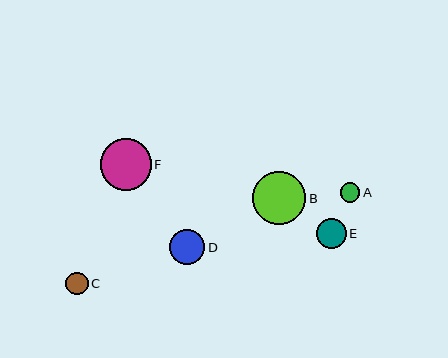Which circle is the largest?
Circle B is the largest with a size of approximately 54 pixels.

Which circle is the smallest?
Circle A is the smallest with a size of approximately 20 pixels.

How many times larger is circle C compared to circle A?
Circle C is approximately 1.1 times the size of circle A.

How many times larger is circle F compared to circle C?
Circle F is approximately 2.3 times the size of circle C.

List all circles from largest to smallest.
From largest to smallest: B, F, D, E, C, A.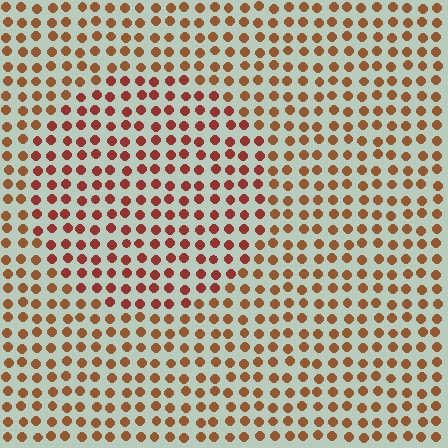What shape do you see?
I see a circle.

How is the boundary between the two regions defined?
The boundary is defined purely by a slight shift in hue (about 23 degrees). Spacing, size, and orientation are identical on both sides.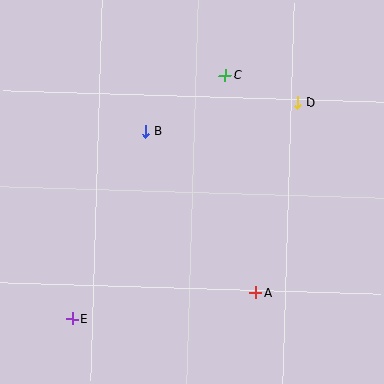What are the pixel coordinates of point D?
Point D is at (298, 103).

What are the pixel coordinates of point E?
Point E is at (73, 319).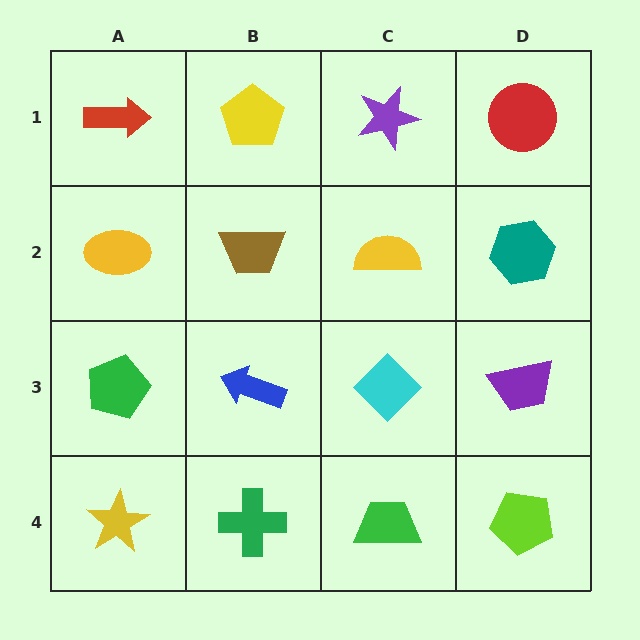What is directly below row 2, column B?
A blue arrow.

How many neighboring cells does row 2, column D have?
3.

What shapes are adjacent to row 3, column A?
A yellow ellipse (row 2, column A), a yellow star (row 4, column A), a blue arrow (row 3, column B).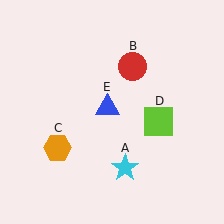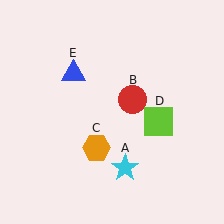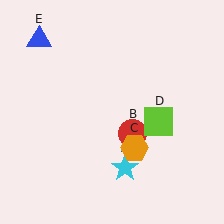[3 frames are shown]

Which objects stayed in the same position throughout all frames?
Cyan star (object A) and lime square (object D) remained stationary.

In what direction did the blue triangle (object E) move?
The blue triangle (object E) moved up and to the left.